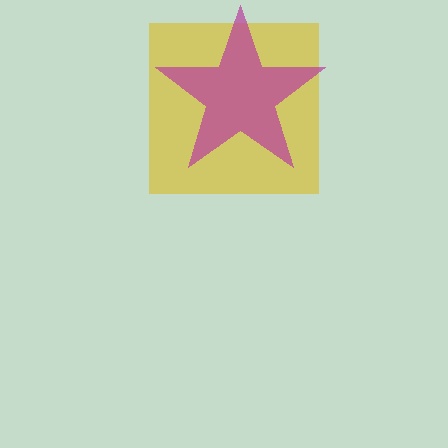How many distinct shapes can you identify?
There are 2 distinct shapes: a yellow square, a magenta star.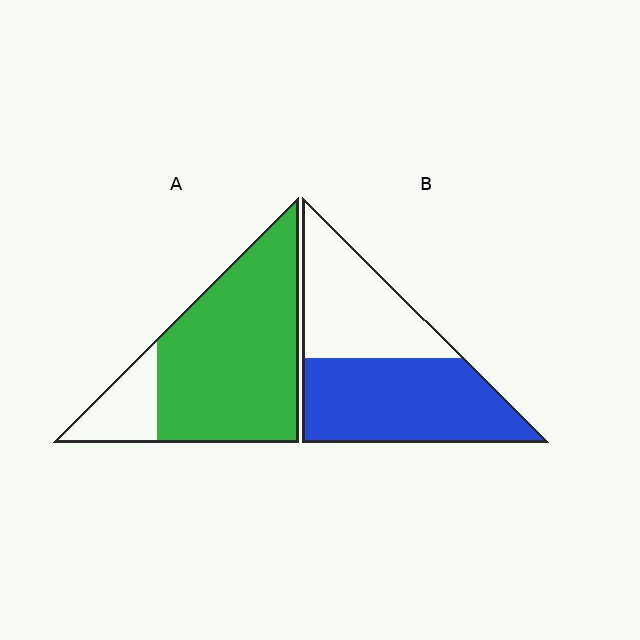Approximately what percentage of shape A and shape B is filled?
A is approximately 80% and B is approximately 55%.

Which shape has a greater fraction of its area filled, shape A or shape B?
Shape A.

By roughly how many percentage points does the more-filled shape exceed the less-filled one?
By roughly 25 percentage points (A over B).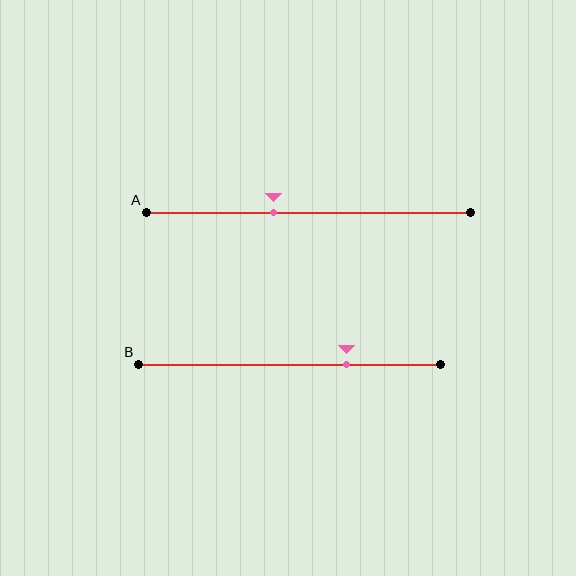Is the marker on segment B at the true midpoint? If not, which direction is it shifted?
No, the marker on segment B is shifted to the right by about 19% of the segment length.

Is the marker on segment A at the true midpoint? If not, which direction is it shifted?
No, the marker on segment A is shifted to the left by about 11% of the segment length.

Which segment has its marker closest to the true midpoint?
Segment A has its marker closest to the true midpoint.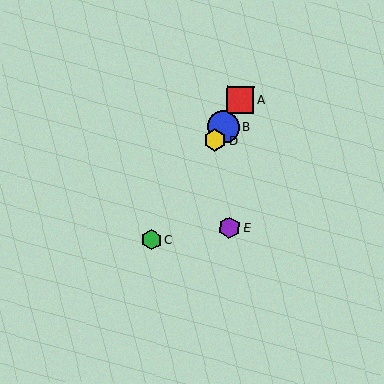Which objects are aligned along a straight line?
Objects A, B, C, D are aligned along a straight line.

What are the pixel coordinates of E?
Object E is at (229, 228).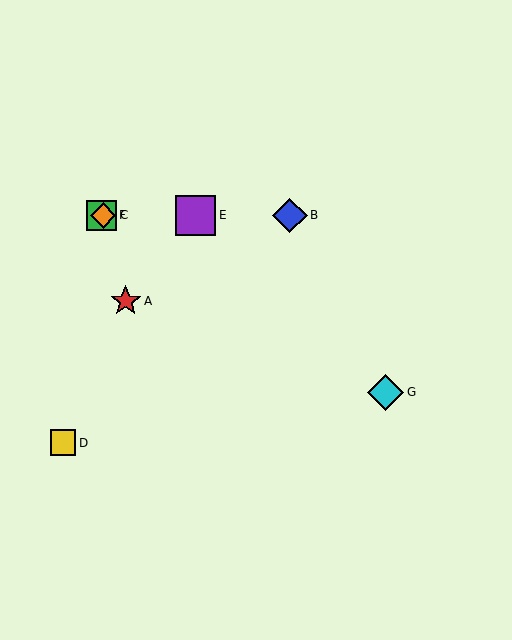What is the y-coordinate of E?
Object E is at y≈215.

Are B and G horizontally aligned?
No, B is at y≈215 and G is at y≈392.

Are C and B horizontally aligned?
Yes, both are at y≈215.